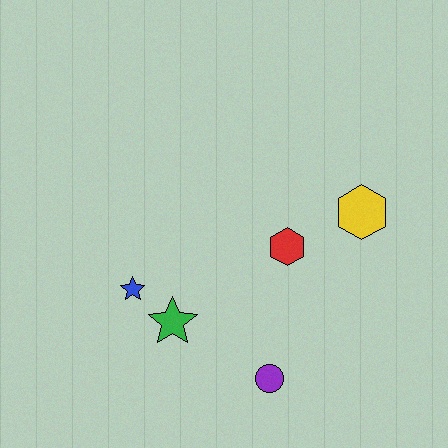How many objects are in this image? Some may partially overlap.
There are 5 objects.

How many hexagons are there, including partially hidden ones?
There are 2 hexagons.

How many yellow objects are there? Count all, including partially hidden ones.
There is 1 yellow object.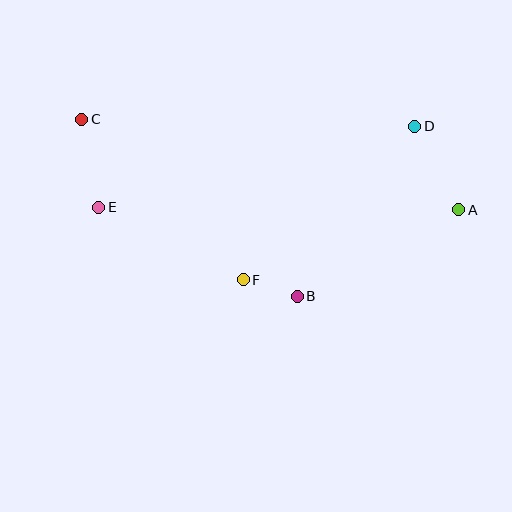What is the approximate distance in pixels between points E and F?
The distance between E and F is approximately 162 pixels.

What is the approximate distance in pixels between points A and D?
The distance between A and D is approximately 94 pixels.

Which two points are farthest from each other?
Points A and C are farthest from each other.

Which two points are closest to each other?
Points B and F are closest to each other.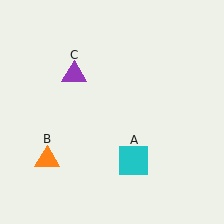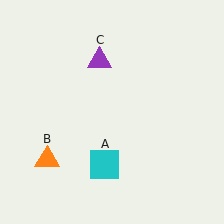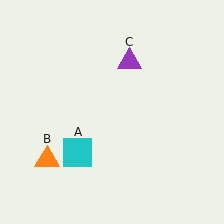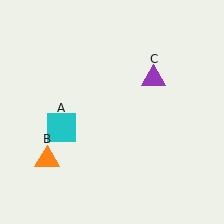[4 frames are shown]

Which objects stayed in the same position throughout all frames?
Orange triangle (object B) remained stationary.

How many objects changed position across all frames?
2 objects changed position: cyan square (object A), purple triangle (object C).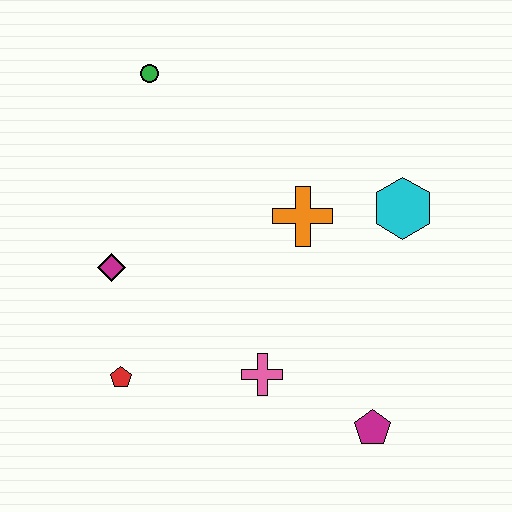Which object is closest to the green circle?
The magenta diamond is closest to the green circle.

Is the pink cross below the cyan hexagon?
Yes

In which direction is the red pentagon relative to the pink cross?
The red pentagon is to the left of the pink cross.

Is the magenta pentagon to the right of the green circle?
Yes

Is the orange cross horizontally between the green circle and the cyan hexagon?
Yes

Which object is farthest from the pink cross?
The green circle is farthest from the pink cross.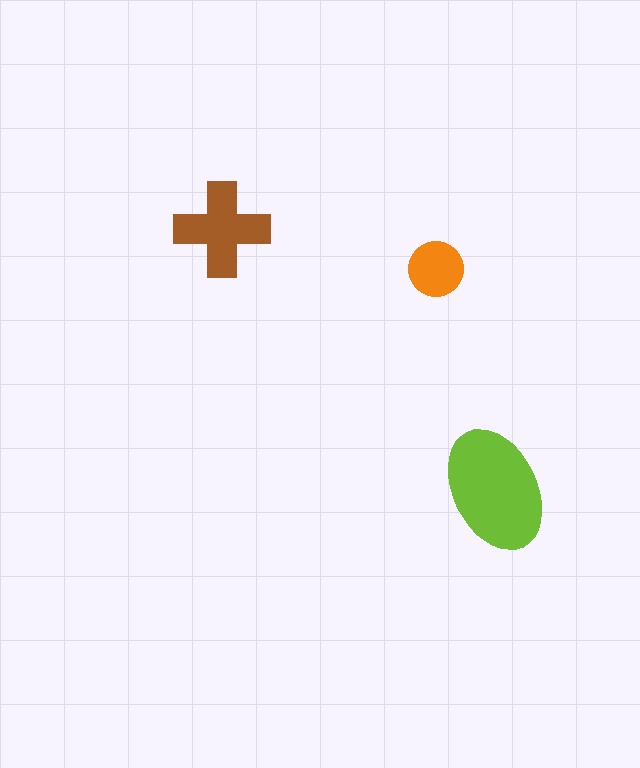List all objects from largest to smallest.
The lime ellipse, the brown cross, the orange circle.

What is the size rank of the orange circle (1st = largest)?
3rd.